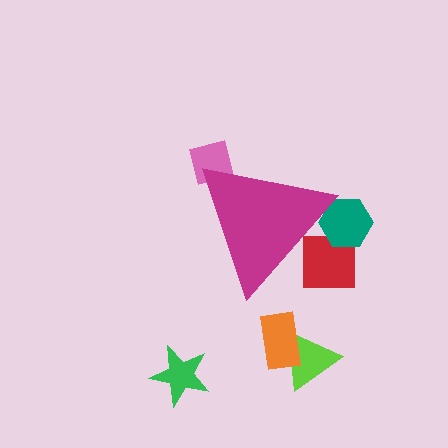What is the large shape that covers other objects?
A magenta triangle.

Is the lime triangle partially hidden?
No, the lime triangle is fully visible.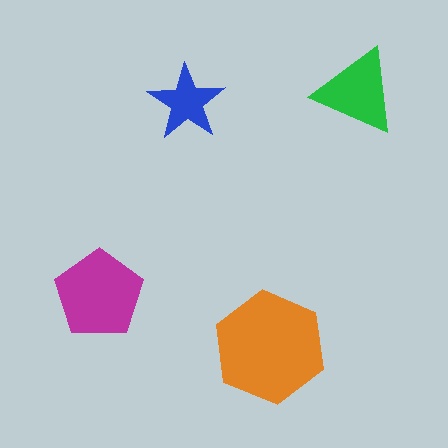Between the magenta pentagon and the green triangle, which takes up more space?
The magenta pentagon.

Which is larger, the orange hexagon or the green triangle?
The orange hexagon.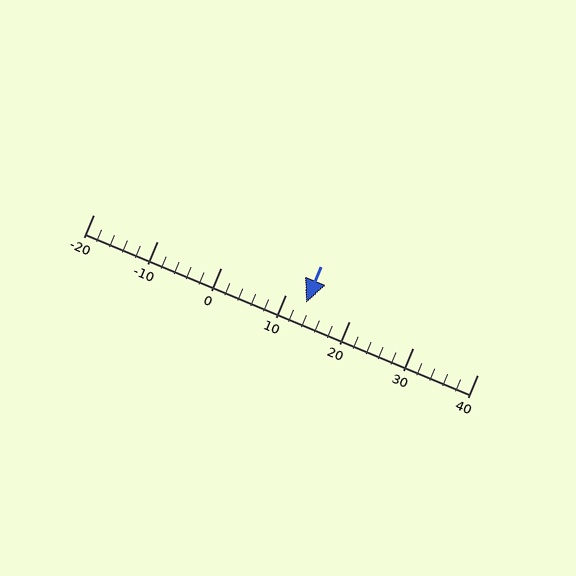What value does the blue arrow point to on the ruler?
The blue arrow points to approximately 13.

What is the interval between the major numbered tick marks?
The major tick marks are spaced 10 units apart.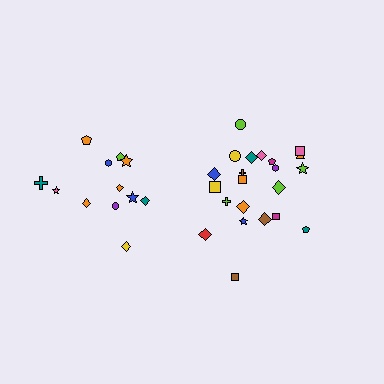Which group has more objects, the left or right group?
The right group.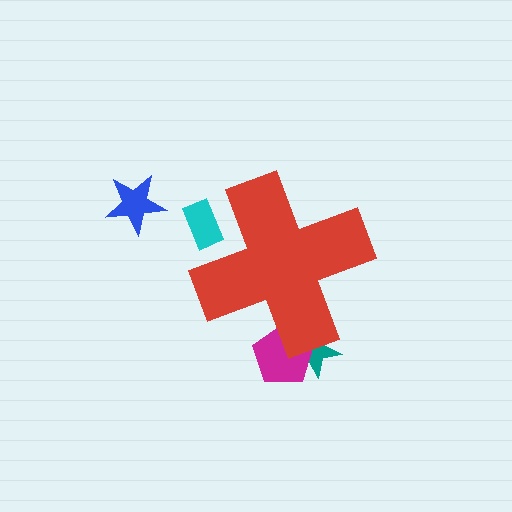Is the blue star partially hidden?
No, the blue star is fully visible.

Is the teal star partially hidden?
Yes, the teal star is partially hidden behind the red cross.